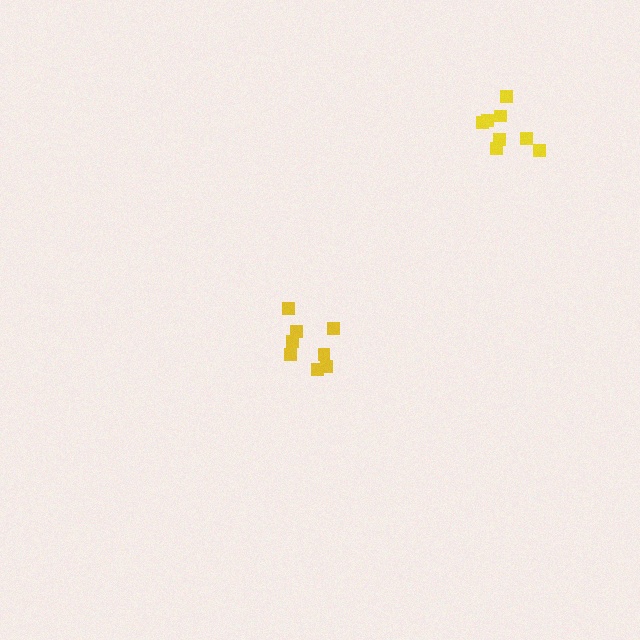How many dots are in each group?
Group 1: 8 dots, Group 2: 8 dots (16 total).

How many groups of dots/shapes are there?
There are 2 groups.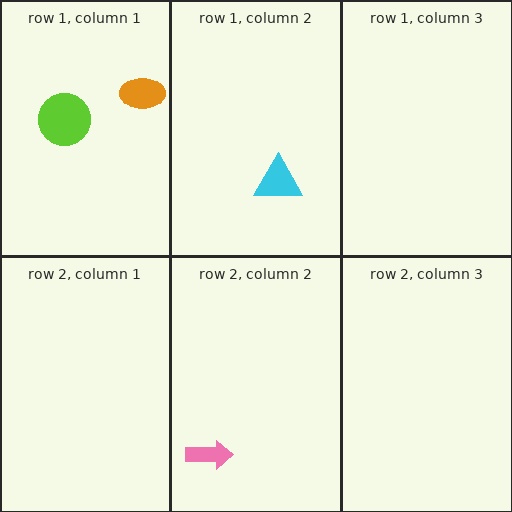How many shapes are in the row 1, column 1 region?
2.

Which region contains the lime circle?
The row 1, column 1 region.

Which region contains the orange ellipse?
The row 1, column 1 region.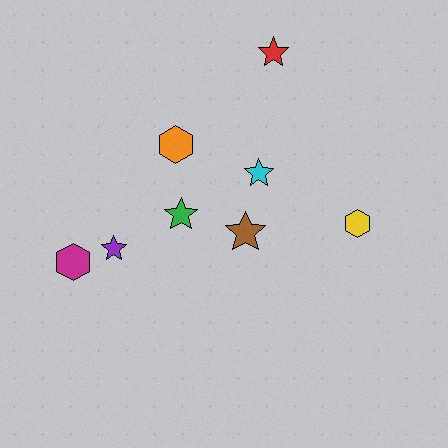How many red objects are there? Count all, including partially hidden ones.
There is 1 red object.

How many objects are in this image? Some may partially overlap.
There are 8 objects.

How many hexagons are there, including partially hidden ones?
There are 3 hexagons.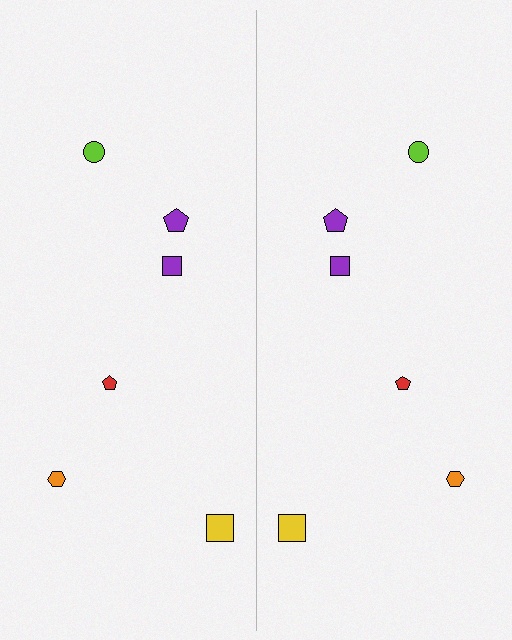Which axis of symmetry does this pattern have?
The pattern has a vertical axis of symmetry running through the center of the image.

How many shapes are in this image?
There are 12 shapes in this image.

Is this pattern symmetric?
Yes, this pattern has bilateral (reflection) symmetry.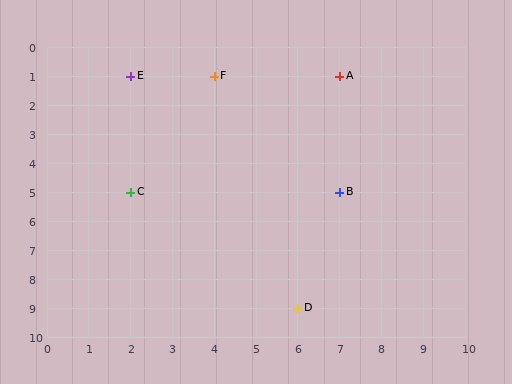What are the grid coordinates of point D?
Point D is at grid coordinates (6, 9).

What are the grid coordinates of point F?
Point F is at grid coordinates (4, 1).